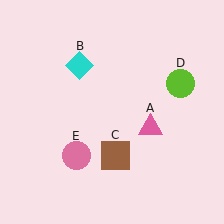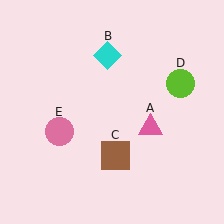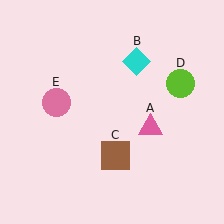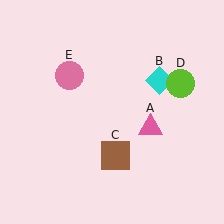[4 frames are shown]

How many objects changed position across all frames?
2 objects changed position: cyan diamond (object B), pink circle (object E).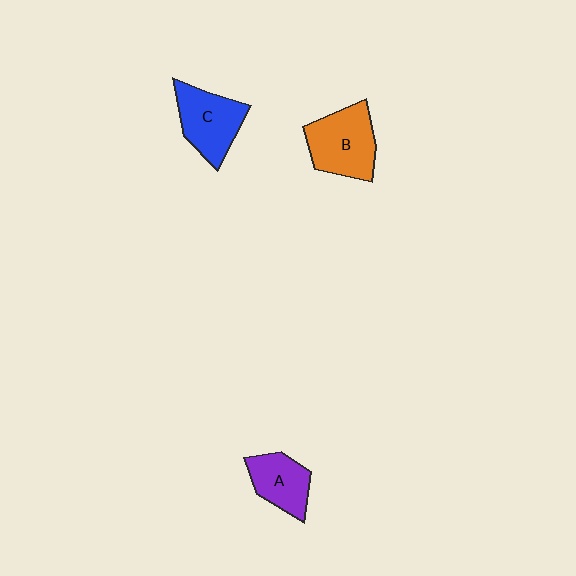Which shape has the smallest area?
Shape A (purple).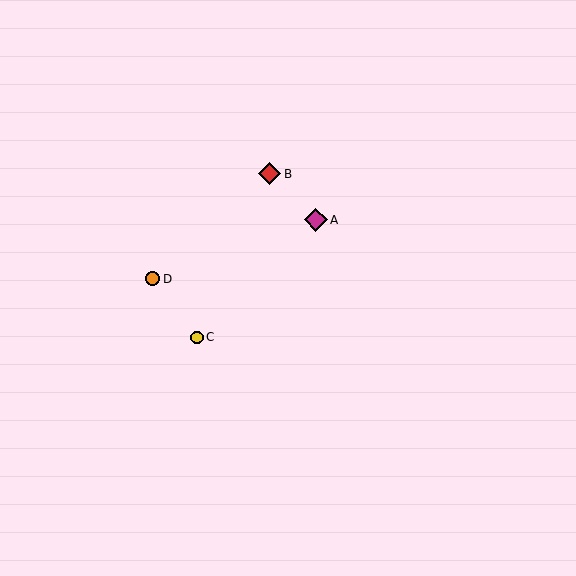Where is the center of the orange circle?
The center of the orange circle is at (153, 279).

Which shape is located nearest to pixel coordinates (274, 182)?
The red diamond (labeled B) at (270, 174) is nearest to that location.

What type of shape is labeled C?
Shape C is a yellow circle.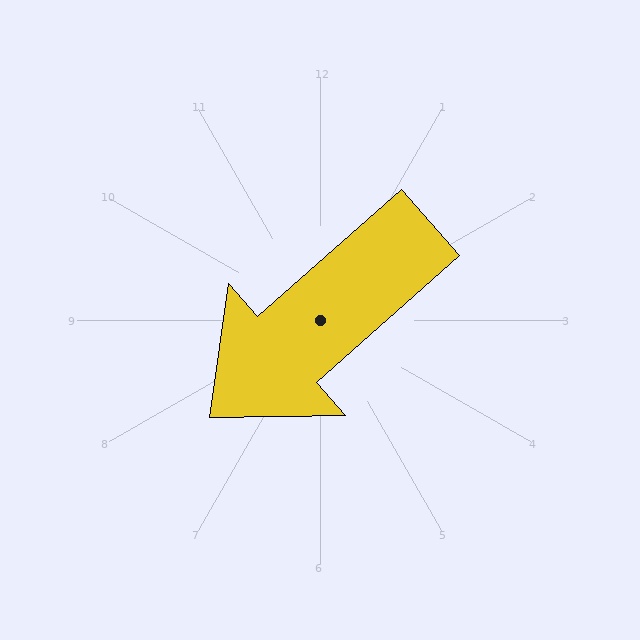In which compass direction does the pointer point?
Southwest.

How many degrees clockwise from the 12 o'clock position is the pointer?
Approximately 228 degrees.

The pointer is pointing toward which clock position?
Roughly 8 o'clock.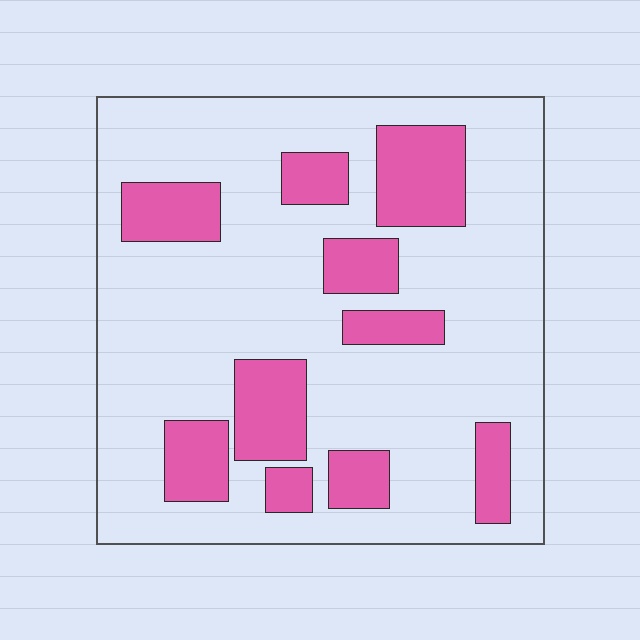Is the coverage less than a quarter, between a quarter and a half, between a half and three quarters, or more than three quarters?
Less than a quarter.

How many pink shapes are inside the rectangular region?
10.